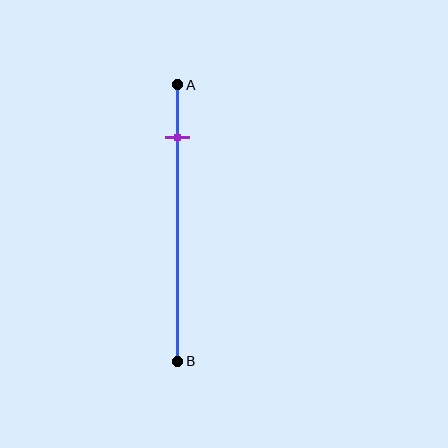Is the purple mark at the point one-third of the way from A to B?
No, the mark is at about 20% from A, not at the 33% one-third point.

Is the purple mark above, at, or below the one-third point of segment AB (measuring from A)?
The purple mark is above the one-third point of segment AB.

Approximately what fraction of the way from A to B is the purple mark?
The purple mark is approximately 20% of the way from A to B.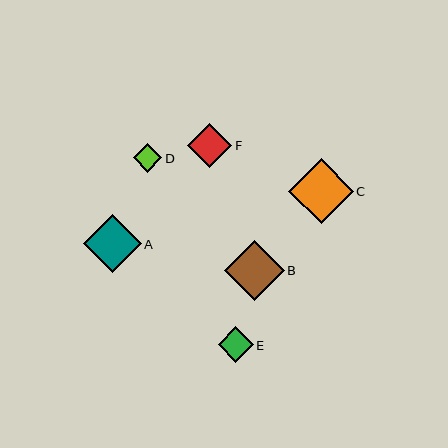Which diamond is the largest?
Diamond C is the largest with a size of approximately 65 pixels.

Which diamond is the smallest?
Diamond D is the smallest with a size of approximately 29 pixels.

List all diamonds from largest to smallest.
From largest to smallest: C, B, A, F, E, D.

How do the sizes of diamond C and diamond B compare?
Diamond C and diamond B are approximately the same size.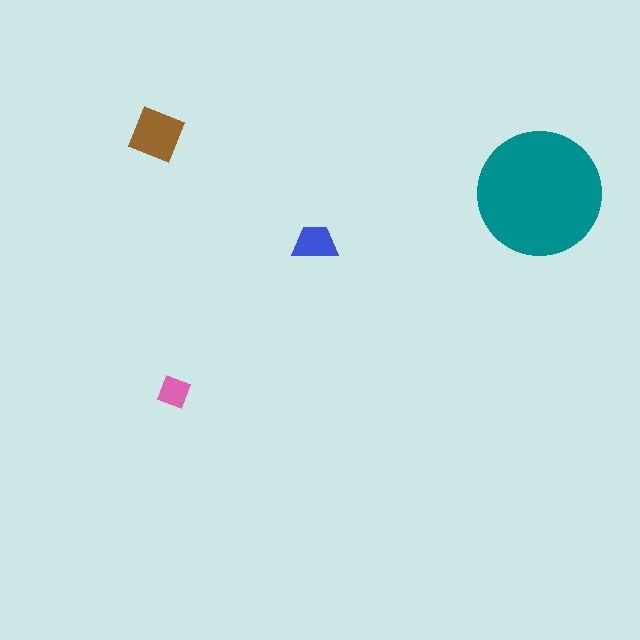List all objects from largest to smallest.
The teal circle, the brown square, the blue trapezoid, the pink diamond.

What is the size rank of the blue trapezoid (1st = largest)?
3rd.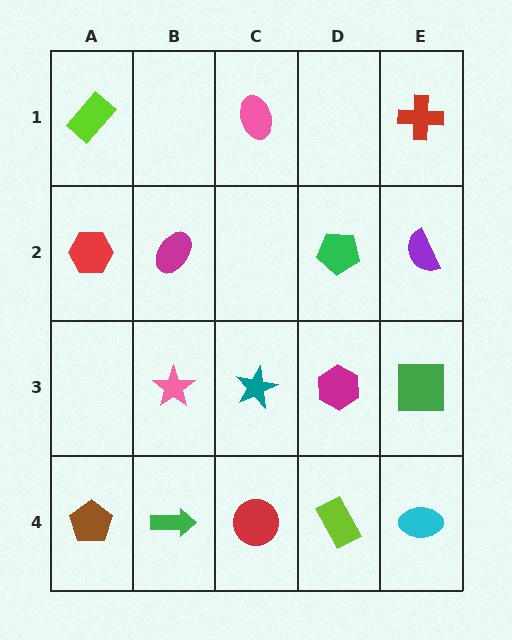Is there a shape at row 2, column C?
No, that cell is empty.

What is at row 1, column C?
A pink ellipse.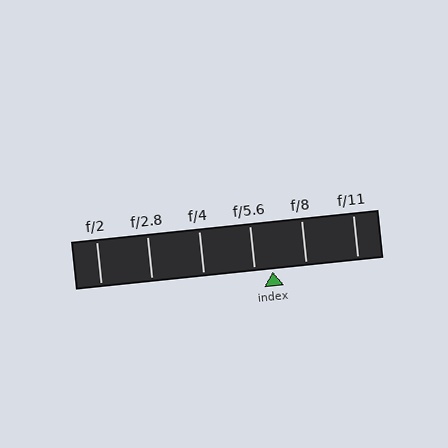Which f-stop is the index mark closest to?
The index mark is closest to f/5.6.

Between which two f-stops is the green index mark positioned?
The index mark is between f/5.6 and f/8.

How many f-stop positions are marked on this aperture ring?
There are 6 f-stop positions marked.